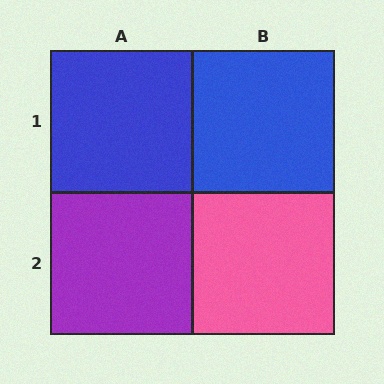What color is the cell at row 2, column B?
Pink.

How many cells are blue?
2 cells are blue.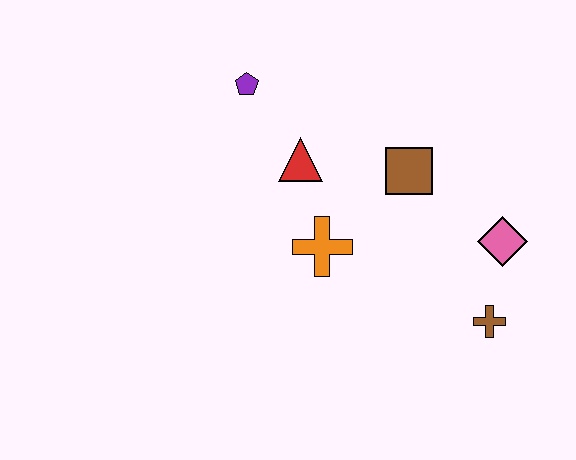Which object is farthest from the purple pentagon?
The brown cross is farthest from the purple pentagon.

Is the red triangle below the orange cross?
No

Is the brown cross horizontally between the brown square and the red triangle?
No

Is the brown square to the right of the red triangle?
Yes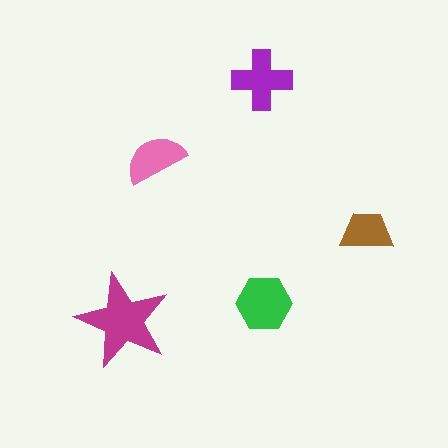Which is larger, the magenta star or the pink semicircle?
The magenta star.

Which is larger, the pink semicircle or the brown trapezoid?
The pink semicircle.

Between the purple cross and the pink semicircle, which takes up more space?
The purple cross.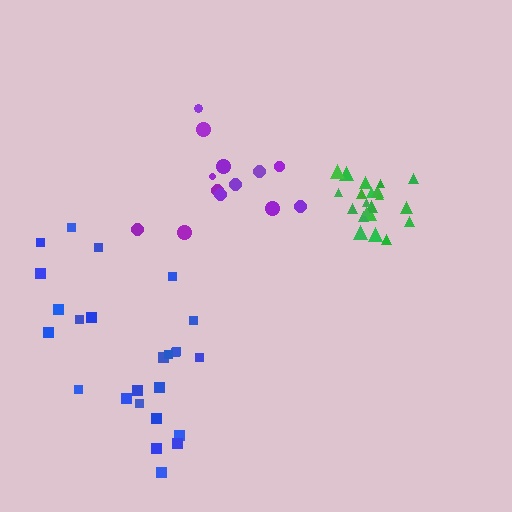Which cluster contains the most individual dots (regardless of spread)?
Blue (25).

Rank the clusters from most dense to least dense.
green, purple, blue.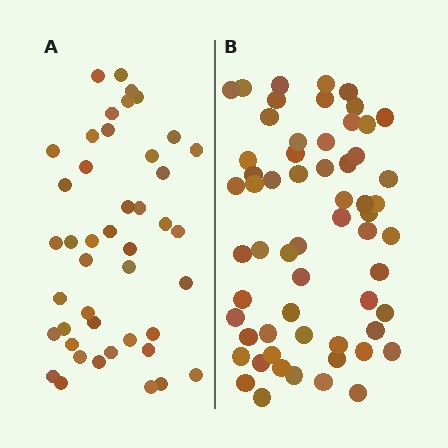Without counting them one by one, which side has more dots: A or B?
Region B (the right region) has more dots.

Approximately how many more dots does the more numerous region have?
Region B has approximately 15 more dots than region A.